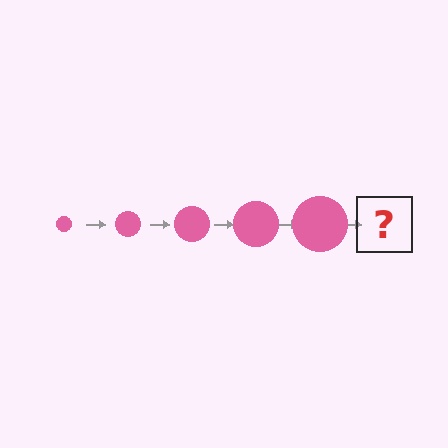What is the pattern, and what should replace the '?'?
The pattern is that the circle gets progressively larger each step. The '?' should be a pink circle, larger than the previous one.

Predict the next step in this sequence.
The next step is a pink circle, larger than the previous one.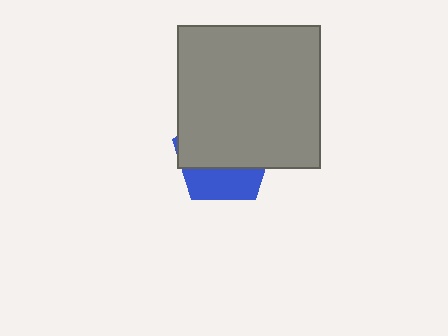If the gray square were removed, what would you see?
You would see the complete blue pentagon.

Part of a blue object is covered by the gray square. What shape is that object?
It is a pentagon.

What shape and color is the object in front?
The object in front is a gray square.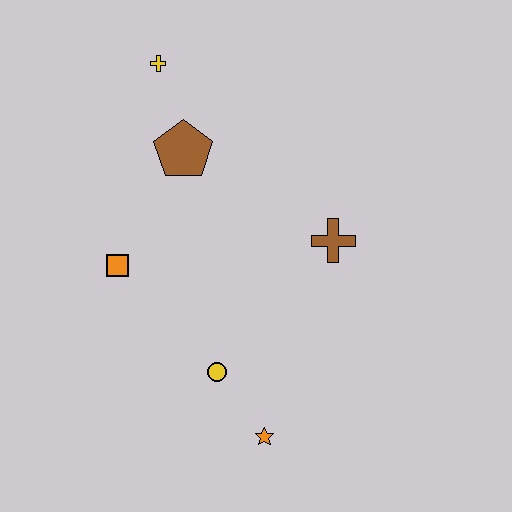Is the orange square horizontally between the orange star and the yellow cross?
No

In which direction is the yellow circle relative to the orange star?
The yellow circle is above the orange star.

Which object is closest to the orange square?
The brown pentagon is closest to the orange square.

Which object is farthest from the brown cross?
The yellow cross is farthest from the brown cross.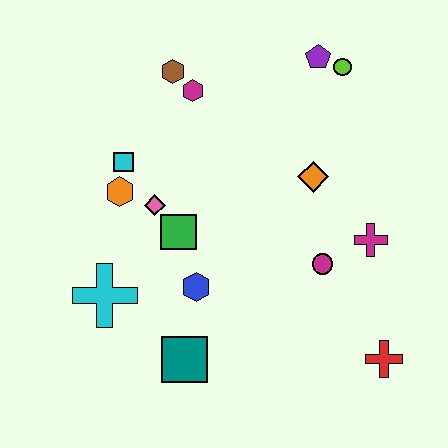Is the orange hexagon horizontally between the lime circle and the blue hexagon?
No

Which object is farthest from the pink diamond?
The red cross is farthest from the pink diamond.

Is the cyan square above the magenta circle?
Yes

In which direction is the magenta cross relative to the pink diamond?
The magenta cross is to the right of the pink diamond.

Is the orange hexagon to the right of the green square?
No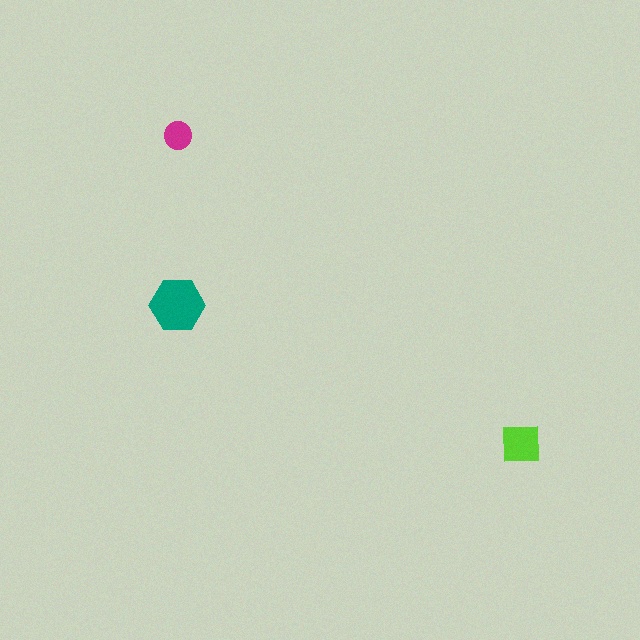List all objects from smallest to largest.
The magenta circle, the lime square, the teal hexagon.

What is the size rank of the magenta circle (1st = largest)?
3rd.